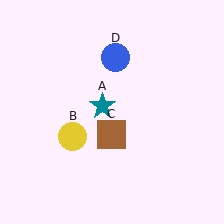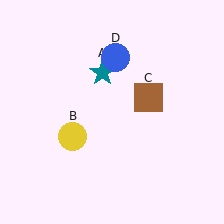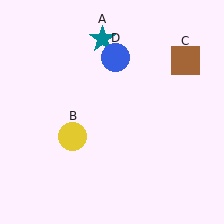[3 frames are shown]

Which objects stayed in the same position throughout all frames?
Yellow circle (object B) and blue circle (object D) remained stationary.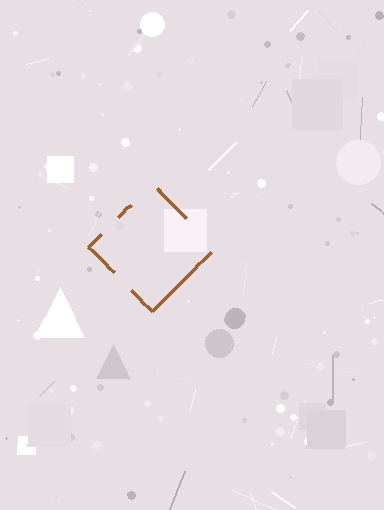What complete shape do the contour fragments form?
The contour fragments form a diamond.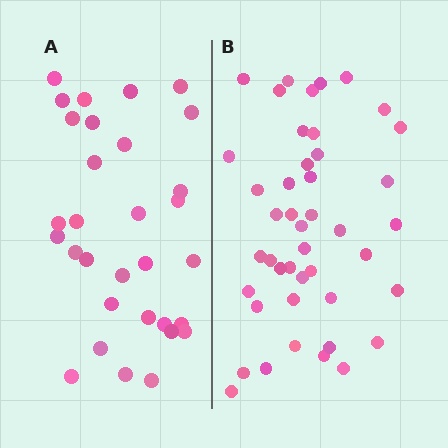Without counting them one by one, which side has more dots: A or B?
Region B (the right region) has more dots.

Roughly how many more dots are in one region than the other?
Region B has approximately 15 more dots than region A.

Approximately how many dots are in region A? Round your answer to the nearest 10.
About 30 dots. (The exact count is 31, which rounds to 30.)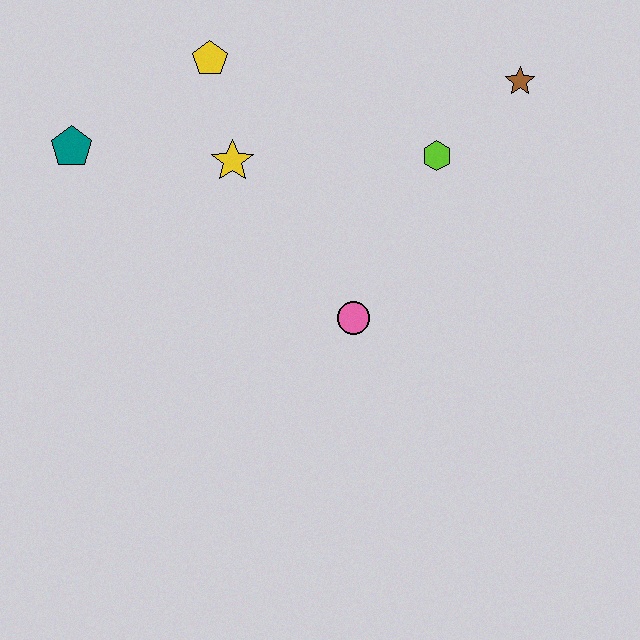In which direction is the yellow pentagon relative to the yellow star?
The yellow pentagon is above the yellow star.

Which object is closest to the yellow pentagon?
The yellow star is closest to the yellow pentagon.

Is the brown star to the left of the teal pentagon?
No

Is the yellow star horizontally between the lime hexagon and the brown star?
No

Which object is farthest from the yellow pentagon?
The brown star is farthest from the yellow pentagon.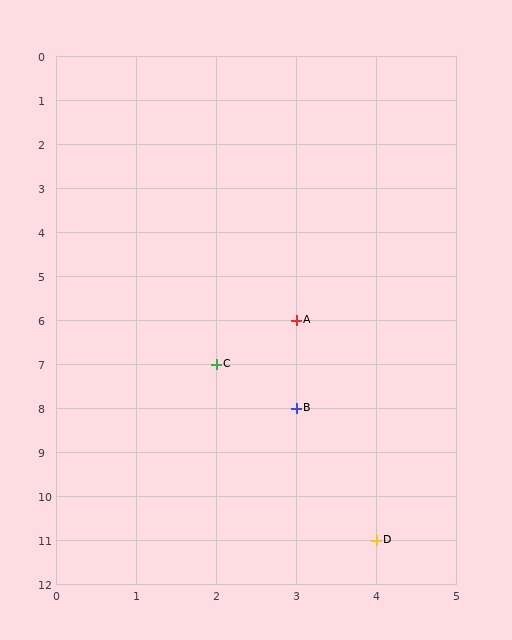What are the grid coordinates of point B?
Point B is at grid coordinates (3, 8).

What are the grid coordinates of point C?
Point C is at grid coordinates (2, 7).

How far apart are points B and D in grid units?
Points B and D are 1 column and 3 rows apart (about 3.2 grid units diagonally).